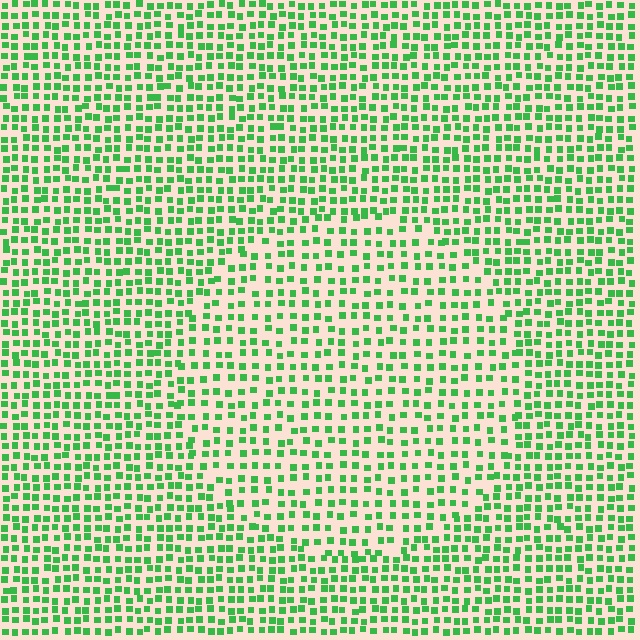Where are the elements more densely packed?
The elements are more densely packed outside the circle boundary.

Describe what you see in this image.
The image contains small green elements arranged at two different densities. A circle-shaped region is visible where the elements are less densely packed than the surrounding area.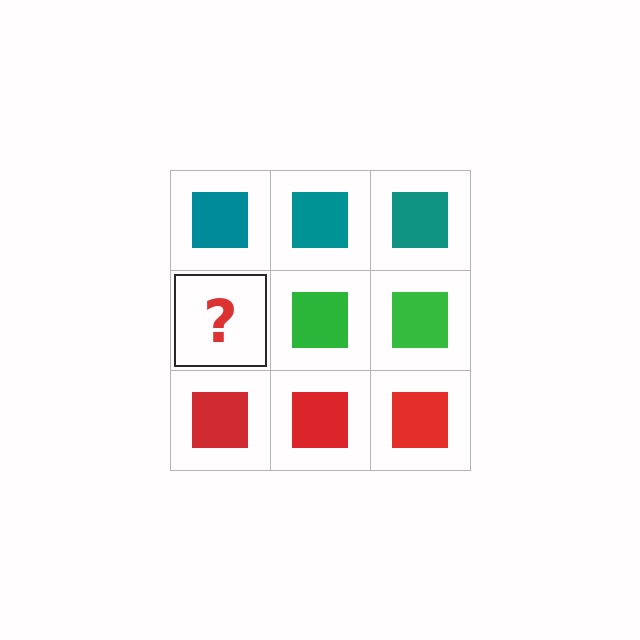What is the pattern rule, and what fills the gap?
The rule is that each row has a consistent color. The gap should be filled with a green square.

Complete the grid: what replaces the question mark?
The question mark should be replaced with a green square.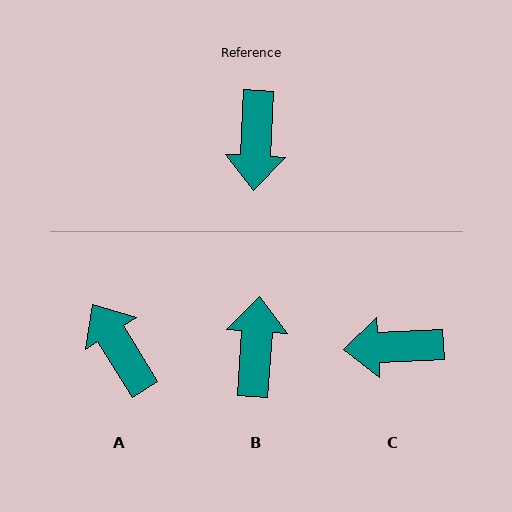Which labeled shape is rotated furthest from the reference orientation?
B, about 179 degrees away.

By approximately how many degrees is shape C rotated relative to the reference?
Approximately 84 degrees clockwise.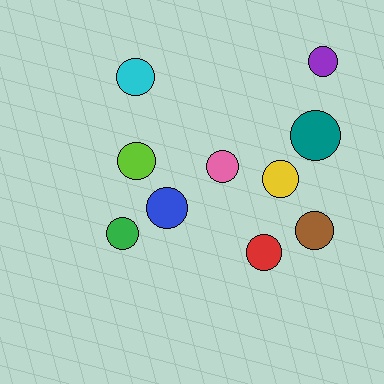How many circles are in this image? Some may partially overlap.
There are 10 circles.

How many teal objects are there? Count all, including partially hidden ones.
There is 1 teal object.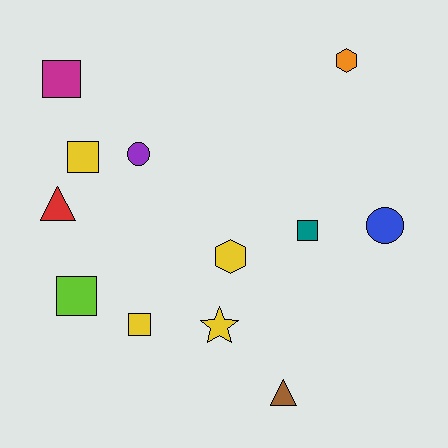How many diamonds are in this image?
There are no diamonds.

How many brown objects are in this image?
There is 1 brown object.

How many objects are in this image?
There are 12 objects.